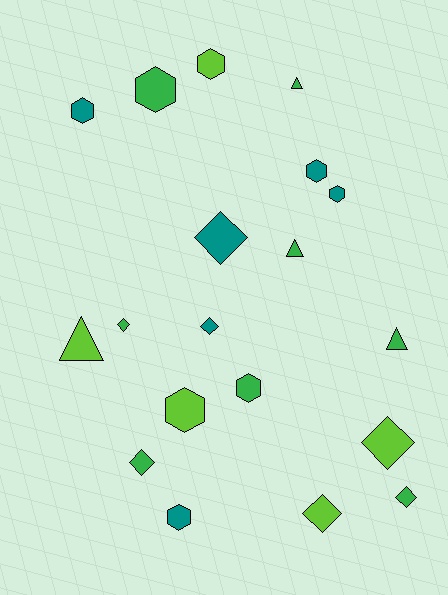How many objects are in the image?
There are 19 objects.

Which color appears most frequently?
Green, with 8 objects.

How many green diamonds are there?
There are 3 green diamonds.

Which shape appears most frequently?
Hexagon, with 8 objects.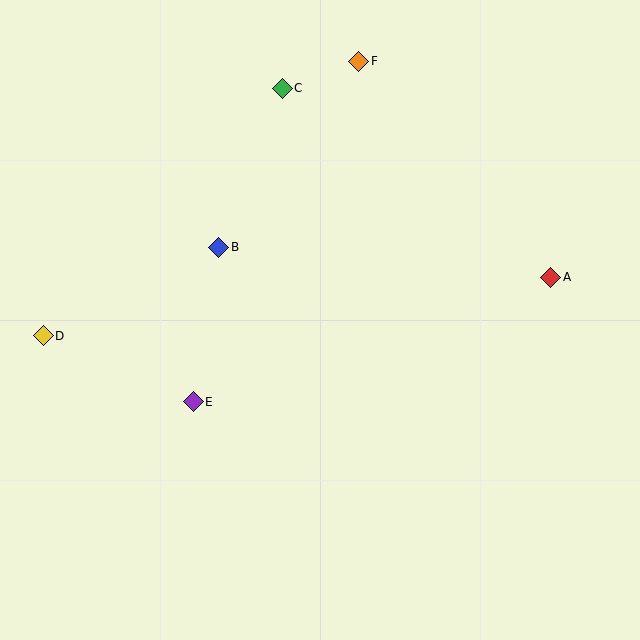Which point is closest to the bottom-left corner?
Point E is closest to the bottom-left corner.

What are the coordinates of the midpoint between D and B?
The midpoint between D and B is at (131, 291).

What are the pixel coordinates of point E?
Point E is at (193, 402).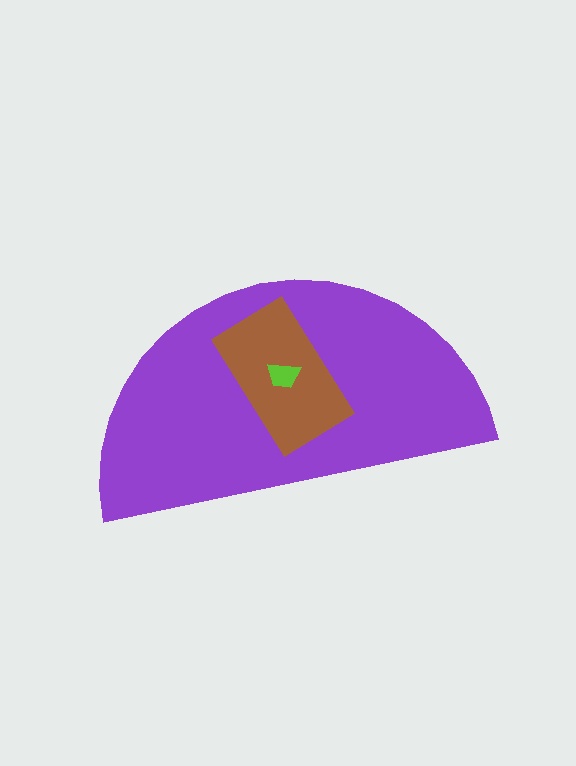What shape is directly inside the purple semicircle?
The brown rectangle.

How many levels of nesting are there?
3.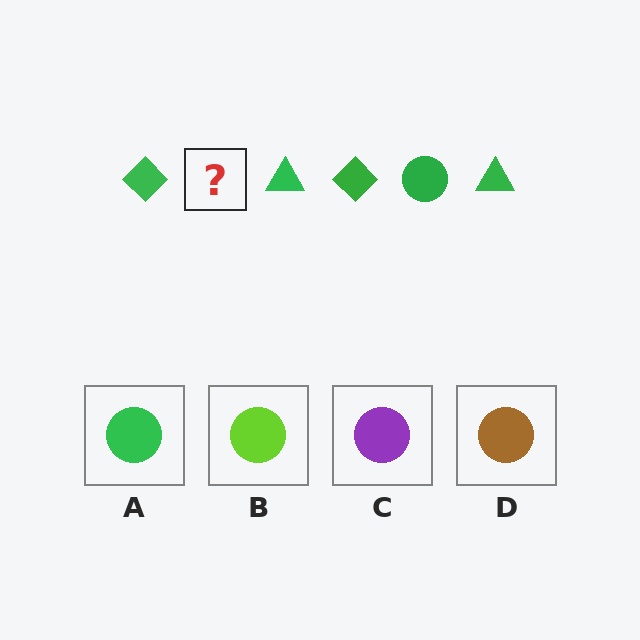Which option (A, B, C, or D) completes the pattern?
A.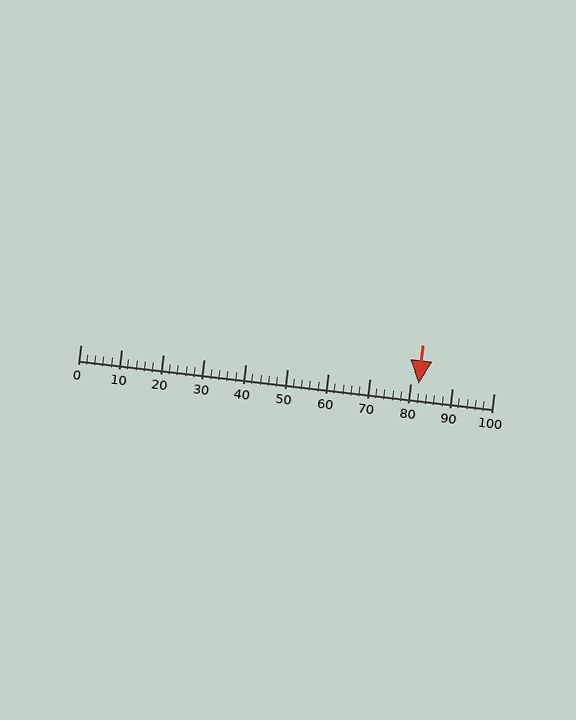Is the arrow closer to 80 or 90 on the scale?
The arrow is closer to 80.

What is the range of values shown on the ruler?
The ruler shows values from 0 to 100.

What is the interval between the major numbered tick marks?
The major tick marks are spaced 10 units apart.